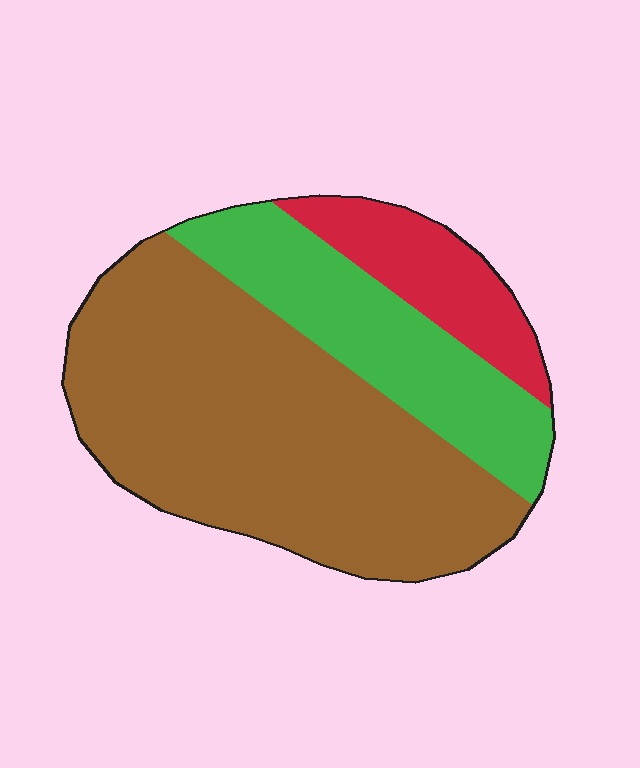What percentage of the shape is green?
Green takes up between a quarter and a half of the shape.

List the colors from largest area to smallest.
From largest to smallest: brown, green, red.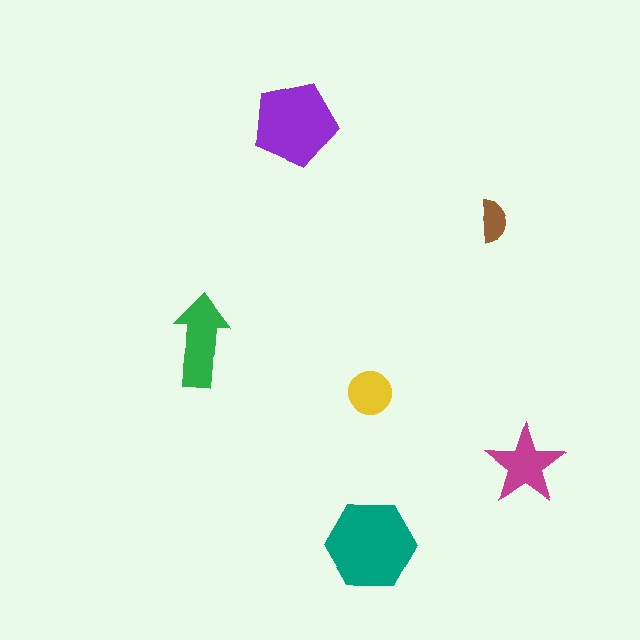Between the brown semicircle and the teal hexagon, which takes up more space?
The teal hexagon.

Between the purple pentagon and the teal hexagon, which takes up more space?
The teal hexagon.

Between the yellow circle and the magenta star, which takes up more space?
The magenta star.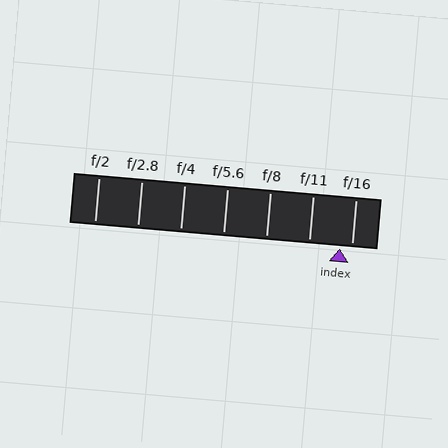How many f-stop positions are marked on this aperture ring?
There are 7 f-stop positions marked.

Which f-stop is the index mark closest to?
The index mark is closest to f/16.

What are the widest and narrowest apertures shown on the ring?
The widest aperture shown is f/2 and the narrowest is f/16.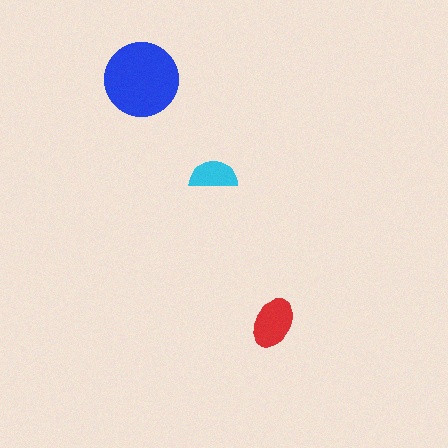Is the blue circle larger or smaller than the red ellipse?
Larger.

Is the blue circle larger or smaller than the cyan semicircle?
Larger.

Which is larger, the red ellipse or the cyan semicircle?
The red ellipse.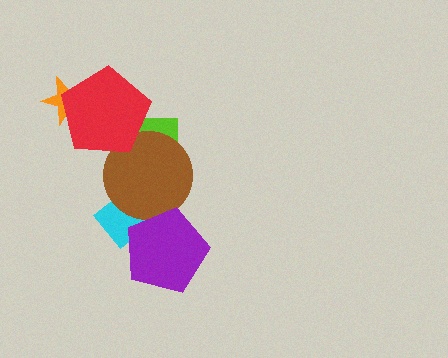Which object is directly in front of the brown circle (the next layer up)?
The red pentagon is directly in front of the brown circle.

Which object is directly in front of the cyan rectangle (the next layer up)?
The brown circle is directly in front of the cyan rectangle.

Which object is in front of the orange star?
The red pentagon is in front of the orange star.